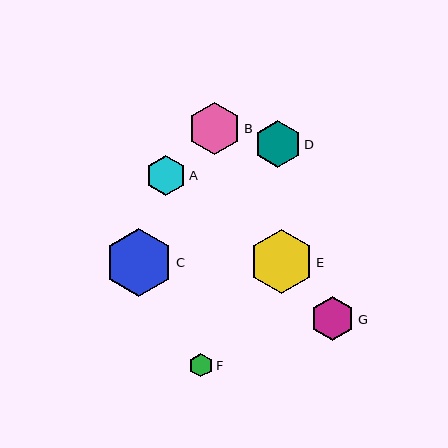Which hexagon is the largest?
Hexagon C is the largest with a size of approximately 69 pixels.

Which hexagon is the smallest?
Hexagon F is the smallest with a size of approximately 23 pixels.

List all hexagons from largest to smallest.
From largest to smallest: C, E, B, D, G, A, F.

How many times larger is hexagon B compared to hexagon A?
Hexagon B is approximately 1.3 times the size of hexagon A.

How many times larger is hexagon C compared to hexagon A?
Hexagon C is approximately 1.7 times the size of hexagon A.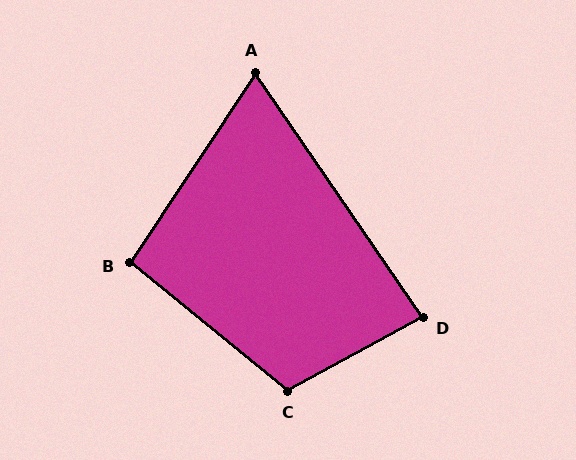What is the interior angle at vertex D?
Approximately 84 degrees (acute).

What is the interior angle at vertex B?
Approximately 96 degrees (obtuse).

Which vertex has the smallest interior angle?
A, at approximately 68 degrees.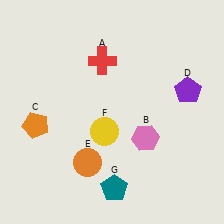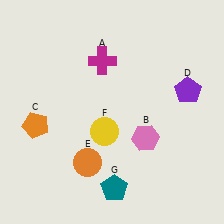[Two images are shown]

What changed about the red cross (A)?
In Image 1, A is red. In Image 2, it changed to magenta.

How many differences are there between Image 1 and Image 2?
There is 1 difference between the two images.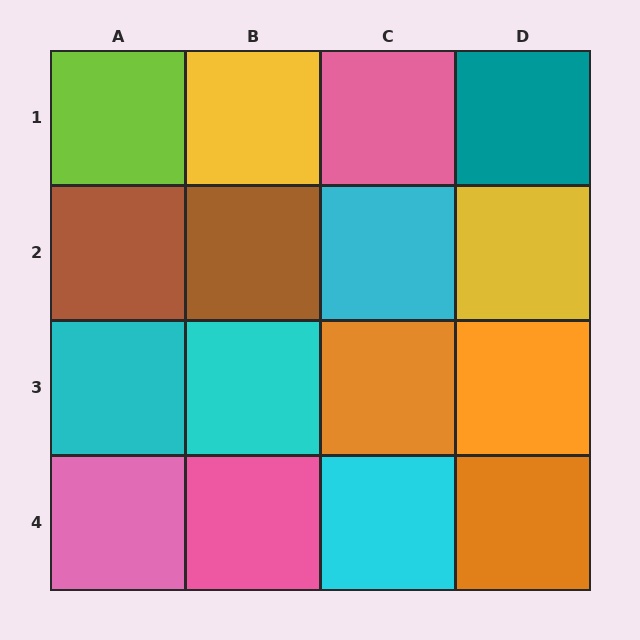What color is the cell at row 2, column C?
Cyan.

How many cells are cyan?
4 cells are cyan.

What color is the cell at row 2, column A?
Brown.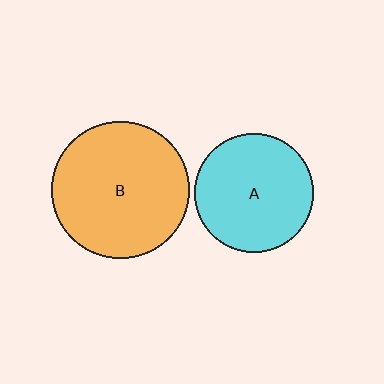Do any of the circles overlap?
No, none of the circles overlap.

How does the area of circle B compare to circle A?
Approximately 1.3 times.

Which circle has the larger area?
Circle B (orange).